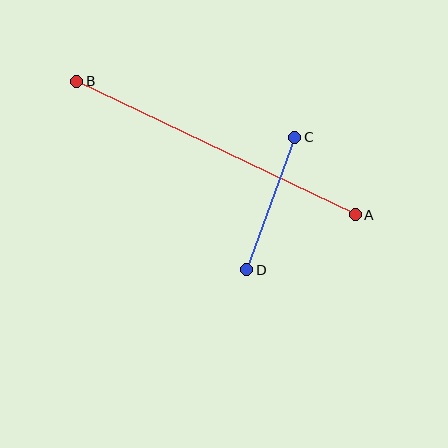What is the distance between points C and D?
The distance is approximately 141 pixels.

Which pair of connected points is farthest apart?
Points A and B are farthest apart.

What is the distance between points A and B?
The distance is approximately 309 pixels.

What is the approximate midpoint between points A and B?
The midpoint is at approximately (216, 148) pixels.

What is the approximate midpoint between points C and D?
The midpoint is at approximately (271, 203) pixels.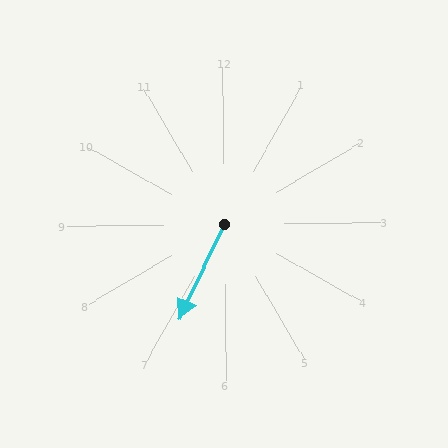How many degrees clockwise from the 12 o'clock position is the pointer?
Approximately 206 degrees.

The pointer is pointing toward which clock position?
Roughly 7 o'clock.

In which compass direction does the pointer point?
Southwest.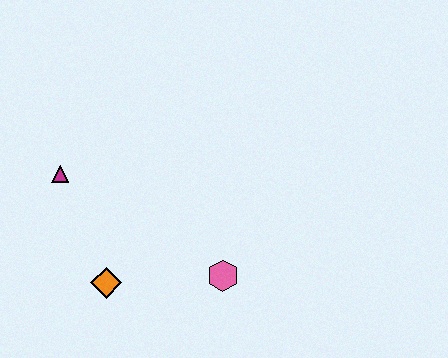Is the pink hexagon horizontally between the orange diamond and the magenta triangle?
No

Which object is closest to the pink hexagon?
The orange diamond is closest to the pink hexagon.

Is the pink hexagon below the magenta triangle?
Yes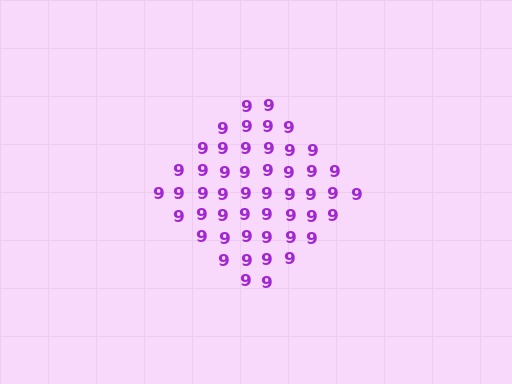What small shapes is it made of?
It is made of small digit 9's.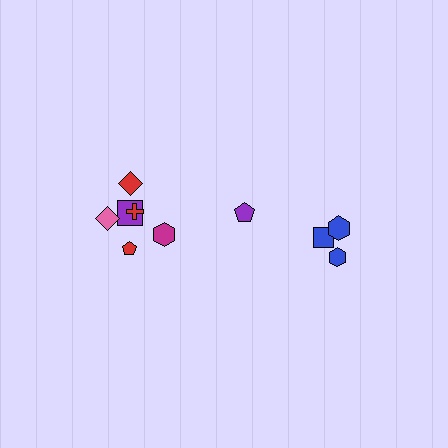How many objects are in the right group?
There are 4 objects.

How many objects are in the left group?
There are 6 objects.